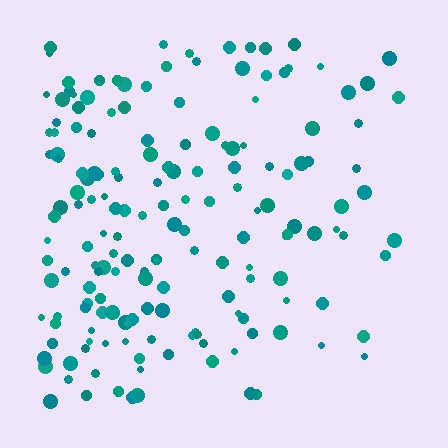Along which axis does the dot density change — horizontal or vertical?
Horizontal.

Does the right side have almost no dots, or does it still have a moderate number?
Still a moderate number, just noticeably fewer than the left.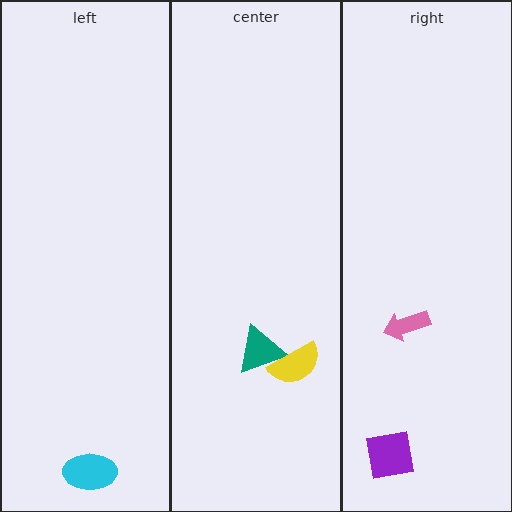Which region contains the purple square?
The right region.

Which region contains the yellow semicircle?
The center region.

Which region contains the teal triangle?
The center region.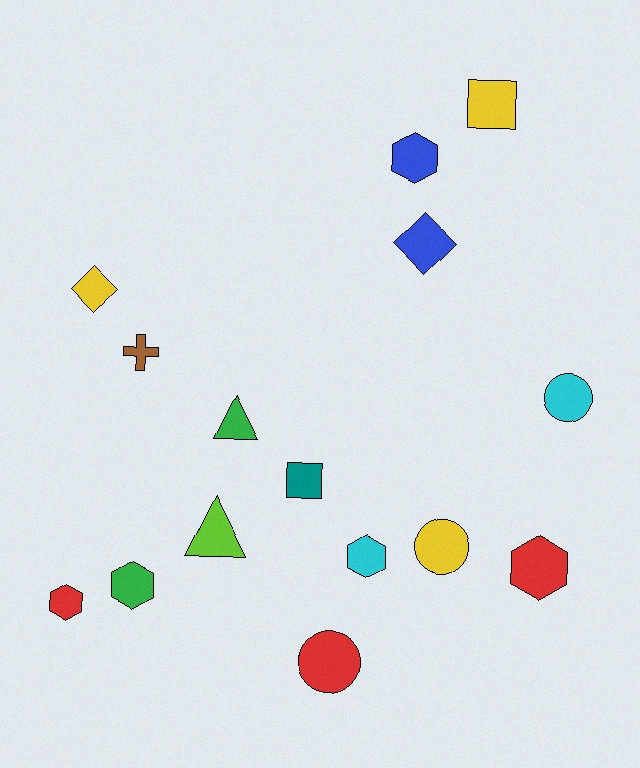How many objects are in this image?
There are 15 objects.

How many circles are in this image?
There are 3 circles.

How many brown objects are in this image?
There is 1 brown object.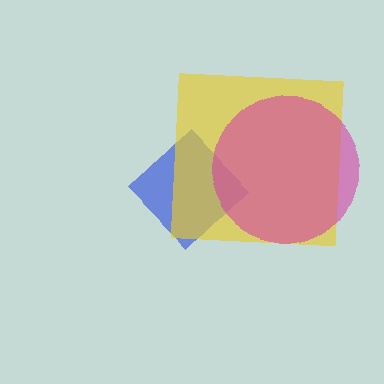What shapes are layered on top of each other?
The layered shapes are: a blue diamond, a yellow square, a magenta circle.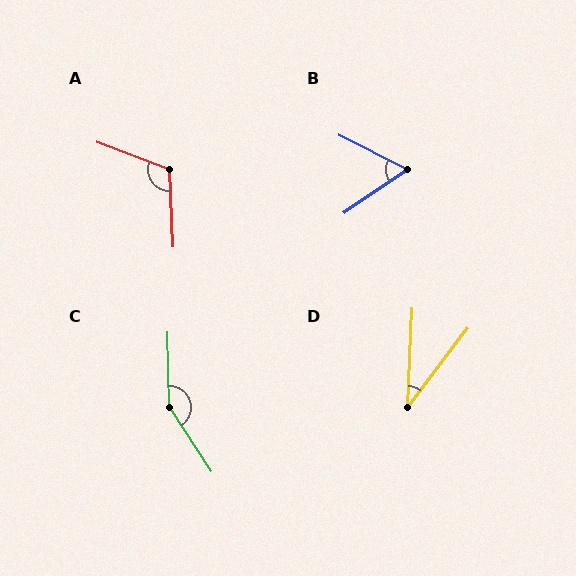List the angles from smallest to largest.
D (34°), B (61°), A (113°), C (148°).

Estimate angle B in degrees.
Approximately 61 degrees.